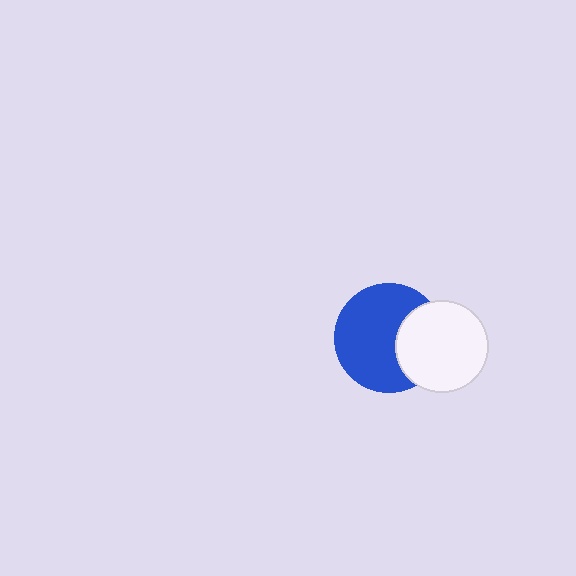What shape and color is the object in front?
The object in front is a white circle.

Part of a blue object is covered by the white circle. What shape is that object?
It is a circle.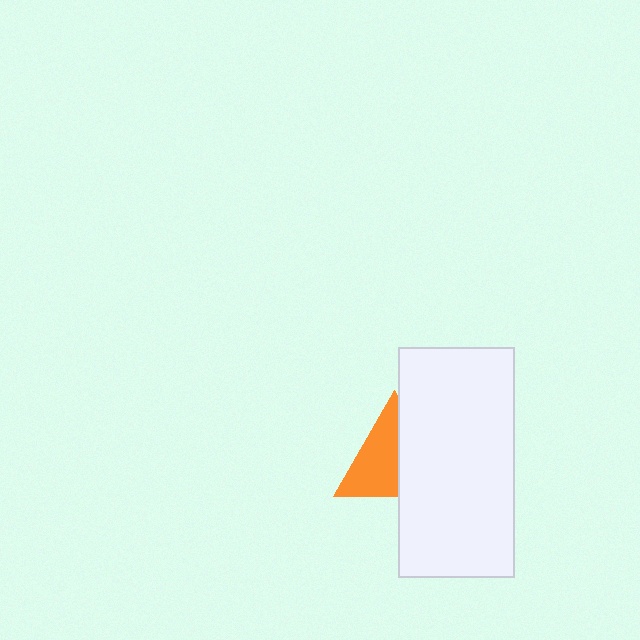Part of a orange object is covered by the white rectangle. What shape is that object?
It is a triangle.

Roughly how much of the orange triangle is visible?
About half of it is visible (roughly 55%).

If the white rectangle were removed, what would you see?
You would see the complete orange triangle.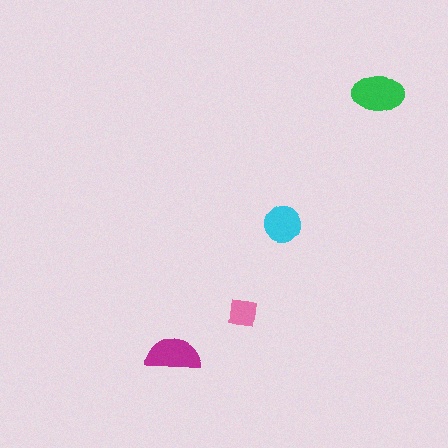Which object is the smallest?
The pink square.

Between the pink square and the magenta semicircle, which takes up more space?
The magenta semicircle.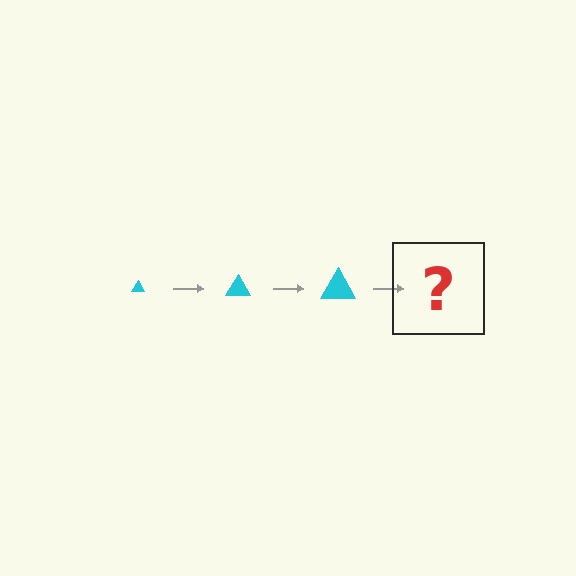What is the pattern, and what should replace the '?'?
The pattern is that the triangle gets progressively larger each step. The '?' should be a cyan triangle, larger than the previous one.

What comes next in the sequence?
The next element should be a cyan triangle, larger than the previous one.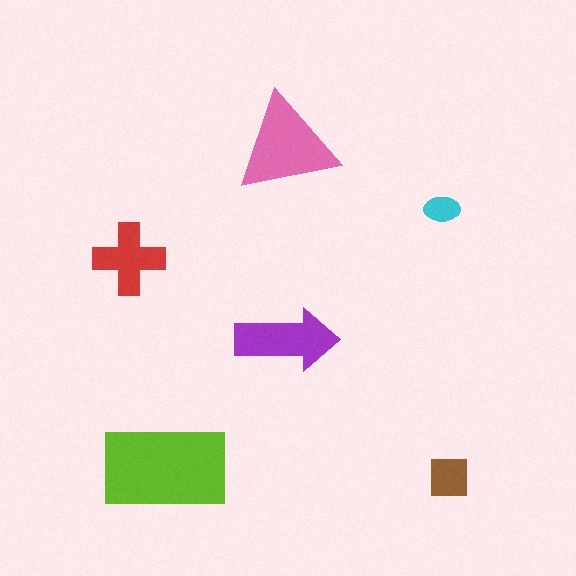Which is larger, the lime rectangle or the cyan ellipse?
The lime rectangle.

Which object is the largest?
The lime rectangle.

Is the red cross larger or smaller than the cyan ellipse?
Larger.